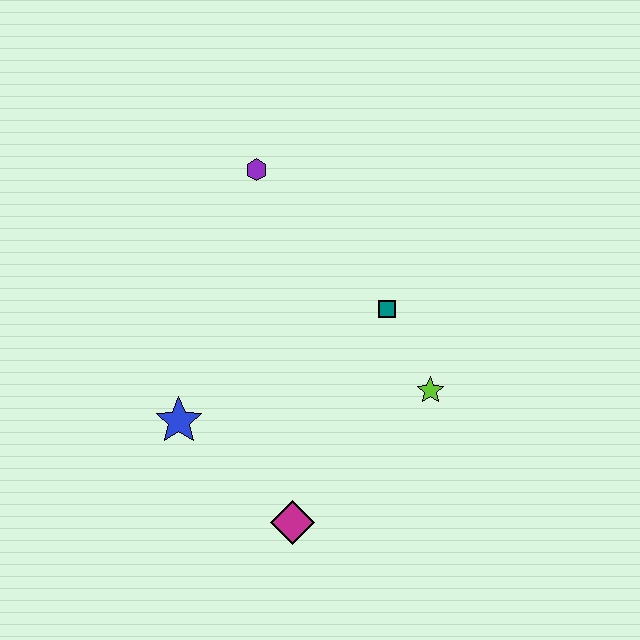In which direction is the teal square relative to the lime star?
The teal square is above the lime star.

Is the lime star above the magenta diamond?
Yes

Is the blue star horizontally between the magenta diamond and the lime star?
No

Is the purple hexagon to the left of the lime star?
Yes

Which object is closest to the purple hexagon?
The teal square is closest to the purple hexagon.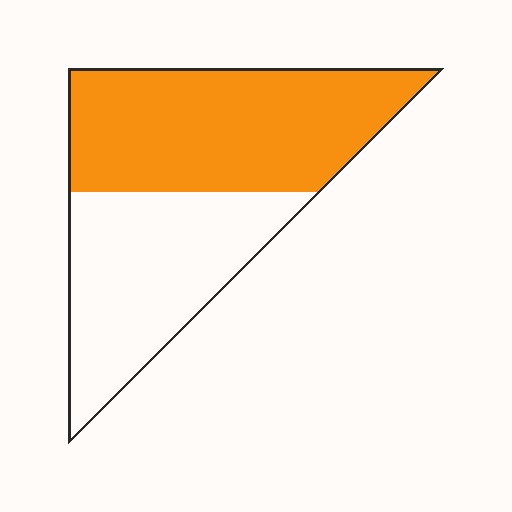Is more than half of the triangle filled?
Yes.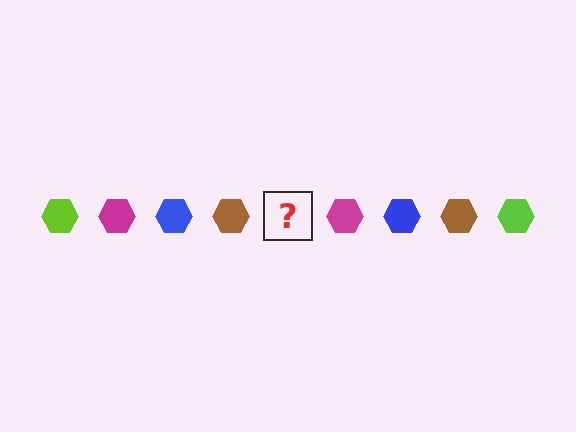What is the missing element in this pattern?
The missing element is a lime hexagon.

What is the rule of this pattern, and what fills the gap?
The rule is that the pattern cycles through lime, magenta, blue, brown hexagons. The gap should be filled with a lime hexagon.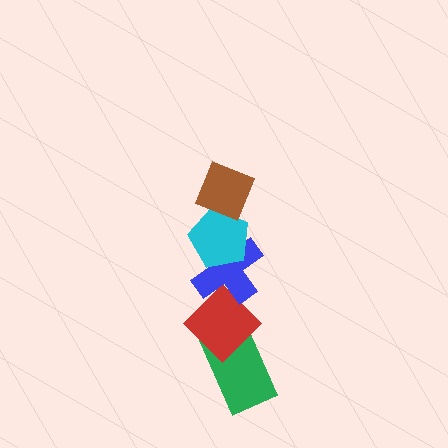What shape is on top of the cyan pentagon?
The brown diamond is on top of the cyan pentagon.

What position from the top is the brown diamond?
The brown diamond is 1st from the top.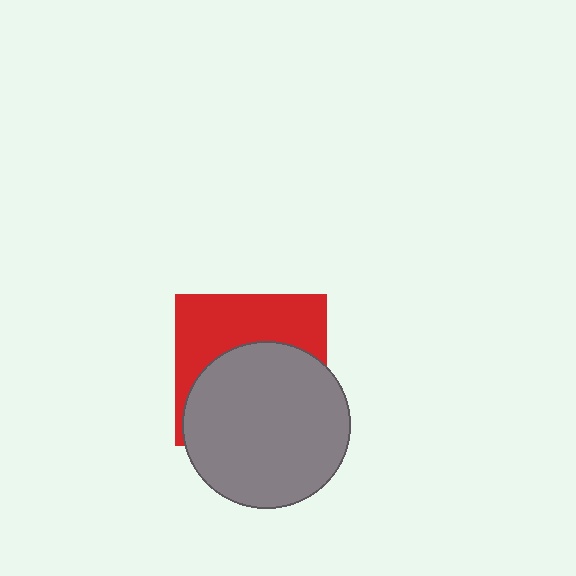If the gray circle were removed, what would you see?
You would see the complete red square.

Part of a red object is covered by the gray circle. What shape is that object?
It is a square.